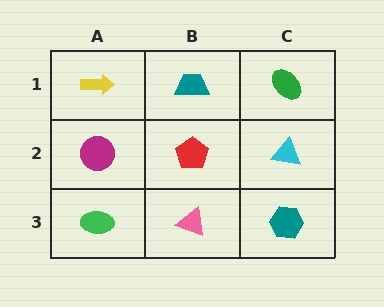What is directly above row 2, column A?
A yellow arrow.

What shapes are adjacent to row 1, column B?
A red pentagon (row 2, column B), a yellow arrow (row 1, column A), a green ellipse (row 1, column C).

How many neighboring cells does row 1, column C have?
2.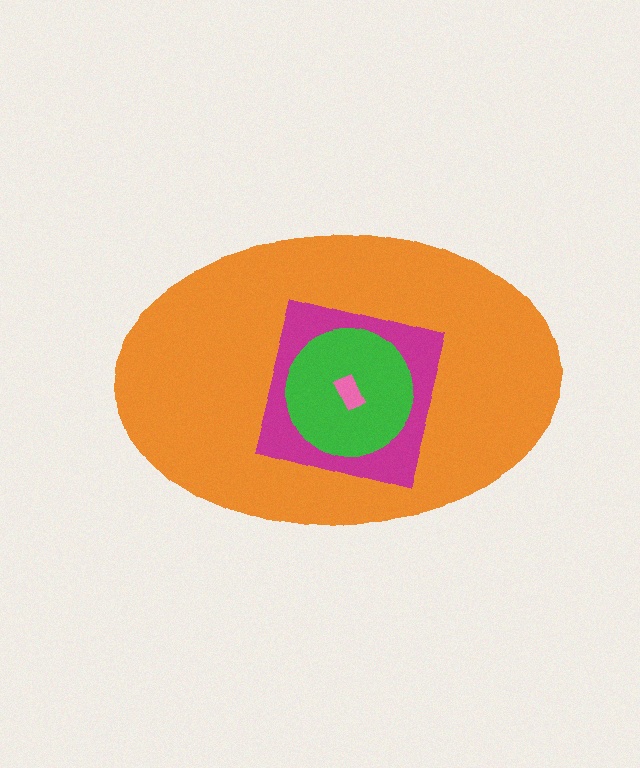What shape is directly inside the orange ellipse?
The magenta square.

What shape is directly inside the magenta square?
The green circle.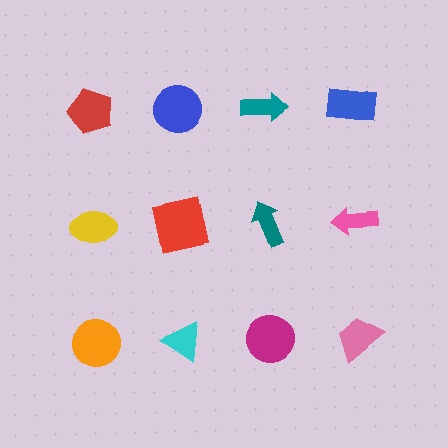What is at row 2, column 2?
A red square.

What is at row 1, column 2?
A blue circle.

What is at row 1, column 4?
A blue rectangle.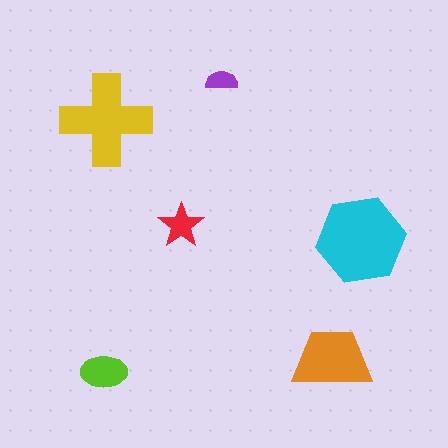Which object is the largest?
The cyan hexagon.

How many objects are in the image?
There are 6 objects in the image.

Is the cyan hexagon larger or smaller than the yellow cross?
Larger.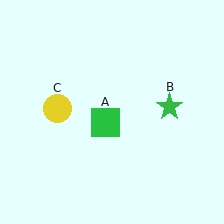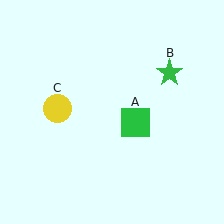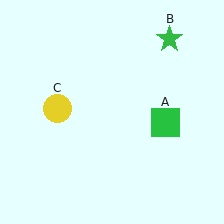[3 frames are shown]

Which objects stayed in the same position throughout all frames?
Yellow circle (object C) remained stationary.